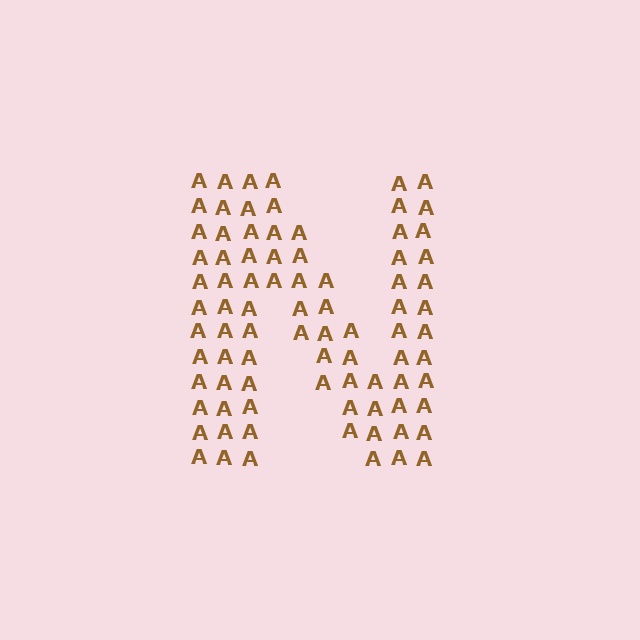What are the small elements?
The small elements are letter A's.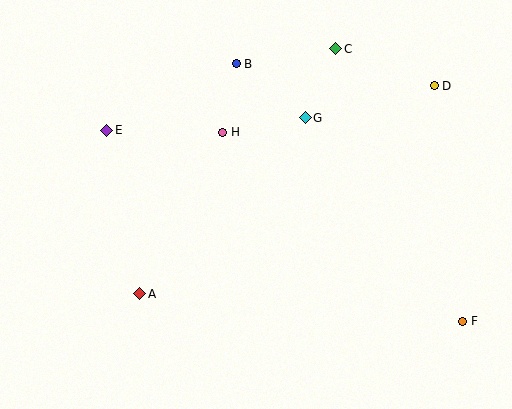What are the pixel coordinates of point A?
Point A is at (140, 294).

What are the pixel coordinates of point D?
Point D is at (434, 86).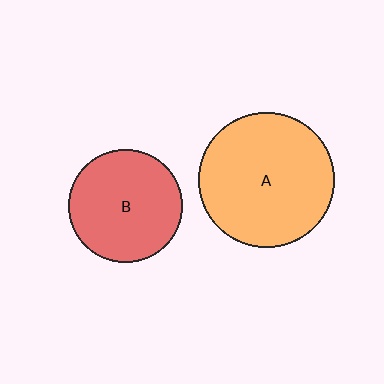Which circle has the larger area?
Circle A (orange).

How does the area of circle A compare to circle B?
Approximately 1.4 times.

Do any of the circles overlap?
No, none of the circles overlap.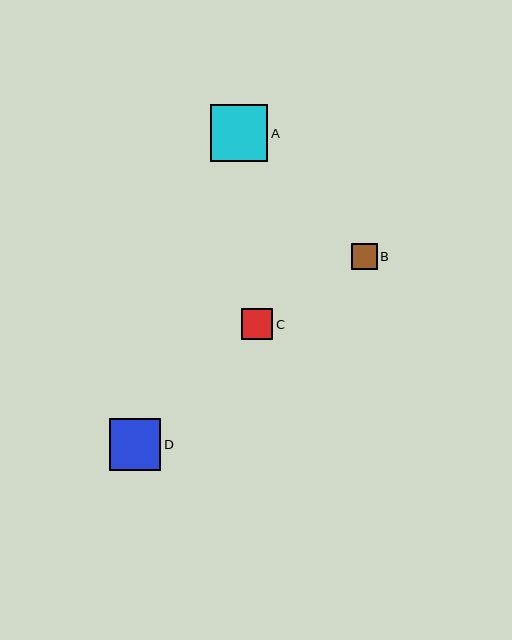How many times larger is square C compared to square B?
Square C is approximately 1.2 times the size of square B.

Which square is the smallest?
Square B is the smallest with a size of approximately 26 pixels.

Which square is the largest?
Square A is the largest with a size of approximately 57 pixels.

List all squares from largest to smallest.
From largest to smallest: A, D, C, B.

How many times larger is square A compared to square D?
Square A is approximately 1.1 times the size of square D.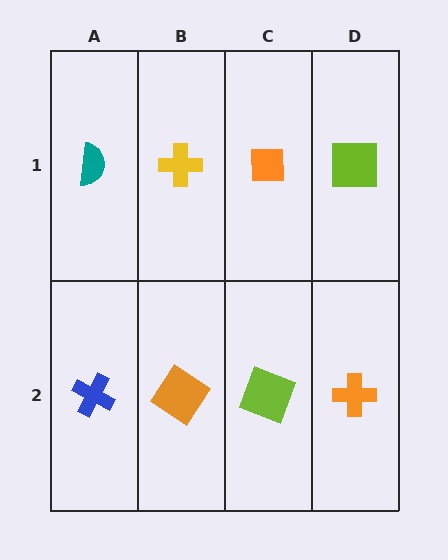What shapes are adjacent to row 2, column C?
An orange square (row 1, column C), an orange diamond (row 2, column B), an orange cross (row 2, column D).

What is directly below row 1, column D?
An orange cross.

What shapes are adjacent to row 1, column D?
An orange cross (row 2, column D), an orange square (row 1, column C).